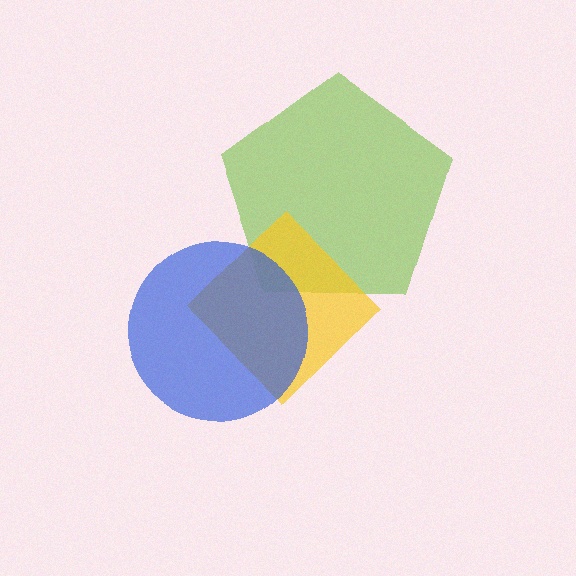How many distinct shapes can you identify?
There are 3 distinct shapes: a lime pentagon, a yellow diamond, a blue circle.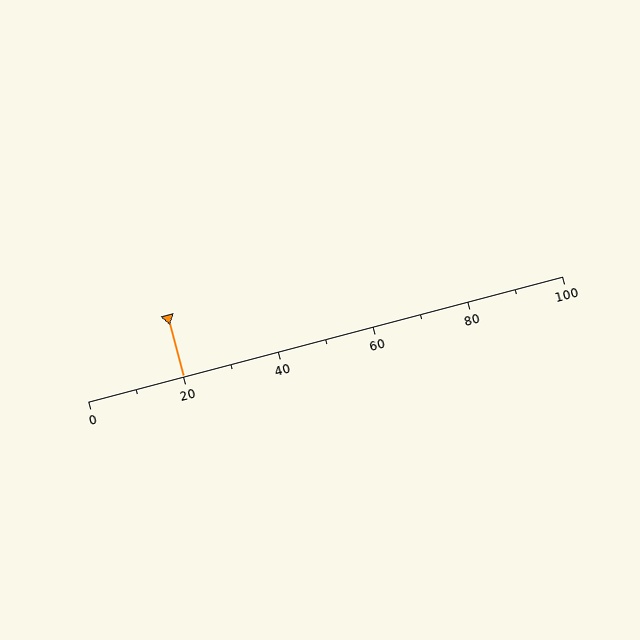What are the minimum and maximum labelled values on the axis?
The axis runs from 0 to 100.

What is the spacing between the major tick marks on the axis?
The major ticks are spaced 20 apart.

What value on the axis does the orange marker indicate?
The marker indicates approximately 20.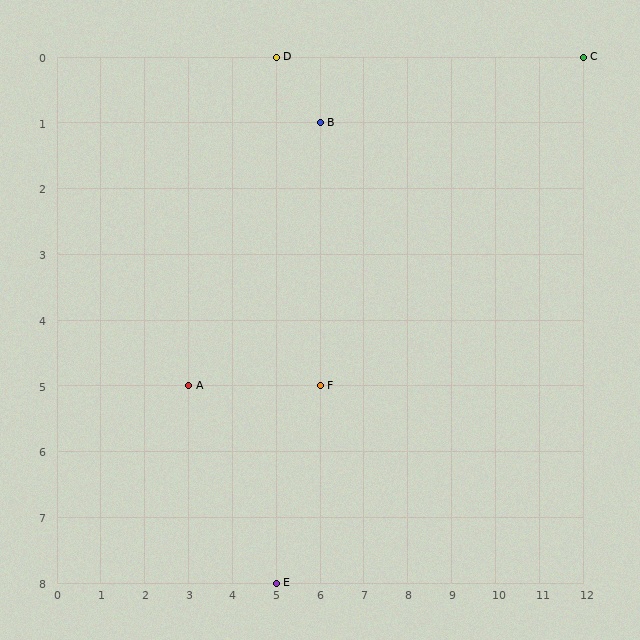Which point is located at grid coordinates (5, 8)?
Point E is at (5, 8).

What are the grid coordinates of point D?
Point D is at grid coordinates (5, 0).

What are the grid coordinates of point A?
Point A is at grid coordinates (3, 5).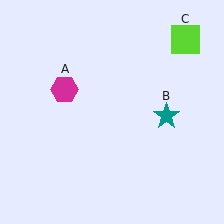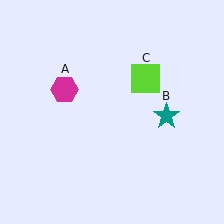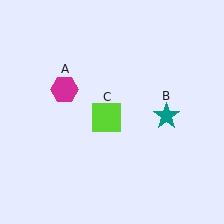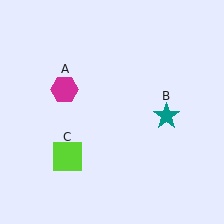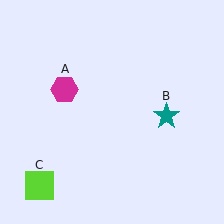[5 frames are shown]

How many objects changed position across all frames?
1 object changed position: lime square (object C).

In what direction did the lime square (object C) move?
The lime square (object C) moved down and to the left.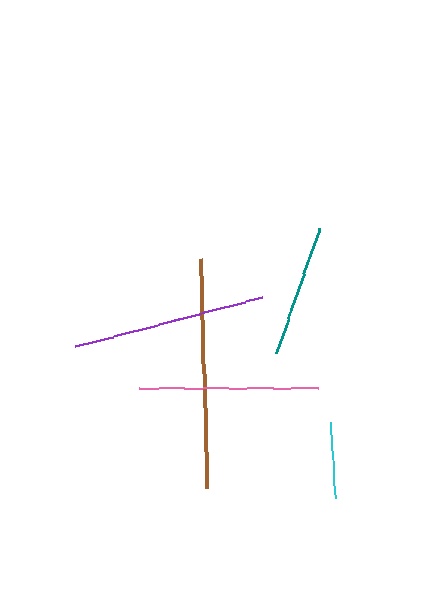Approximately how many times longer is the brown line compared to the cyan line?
The brown line is approximately 3.0 times the length of the cyan line.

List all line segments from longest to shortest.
From longest to shortest: brown, purple, pink, teal, cyan.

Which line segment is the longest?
The brown line is the longest at approximately 231 pixels.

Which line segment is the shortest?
The cyan line is the shortest at approximately 77 pixels.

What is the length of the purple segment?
The purple segment is approximately 193 pixels long.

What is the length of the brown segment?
The brown segment is approximately 231 pixels long.